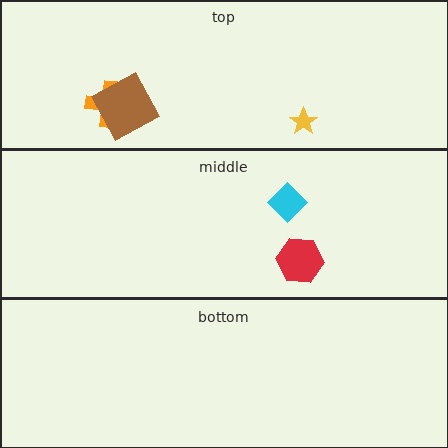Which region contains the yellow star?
The top region.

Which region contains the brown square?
The top region.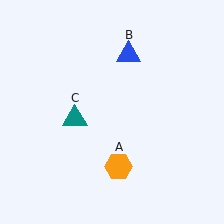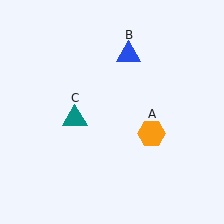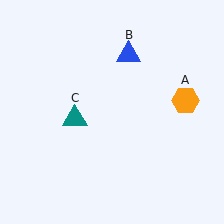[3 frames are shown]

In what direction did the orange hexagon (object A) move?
The orange hexagon (object A) moved up and to the right.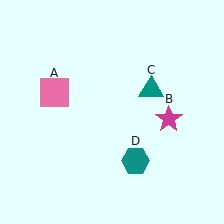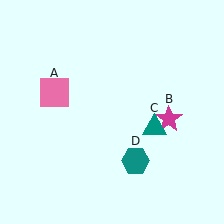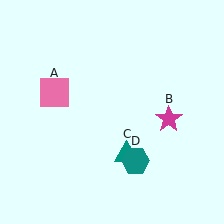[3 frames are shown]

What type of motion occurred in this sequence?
The teal triangle (object C) rotated clockwise around the center of the scene.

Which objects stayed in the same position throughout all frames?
Pink square (object A) and magenta star (object B) and teal hexagon (object D) remained stationary.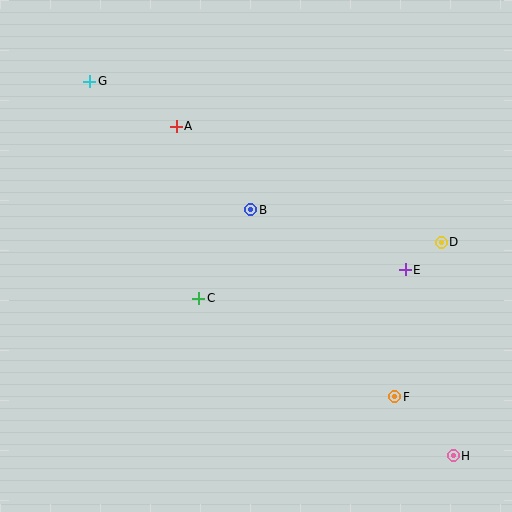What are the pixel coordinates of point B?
Point B is at (251, 210).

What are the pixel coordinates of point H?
Point H is at (453, 456).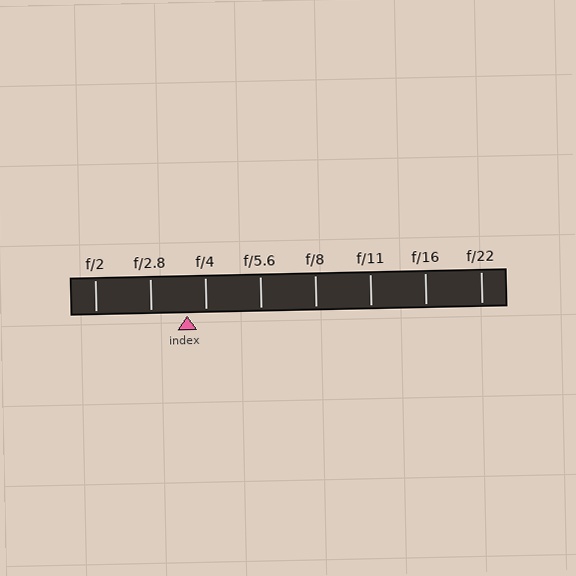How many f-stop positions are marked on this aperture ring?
There are 8 f-stop positions marked.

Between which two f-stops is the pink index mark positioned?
The index mark is between f/2.8 and f/4.